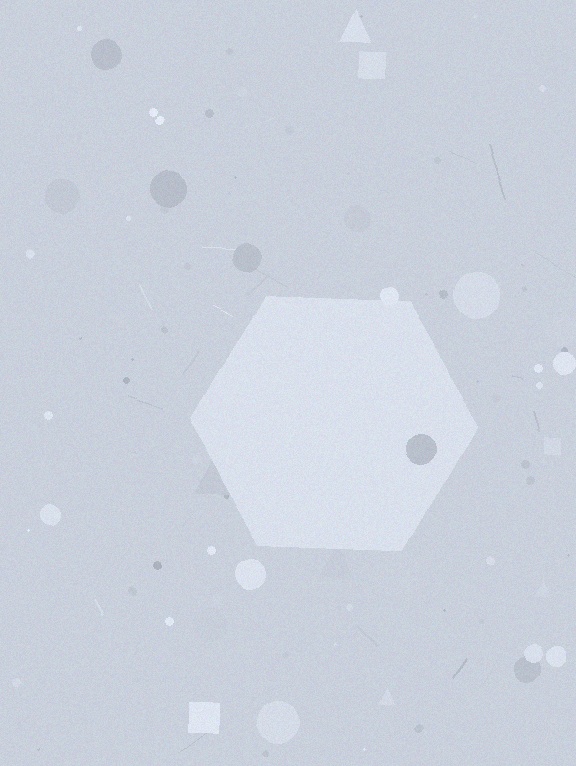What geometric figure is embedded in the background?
A hexagon is embedded in the background.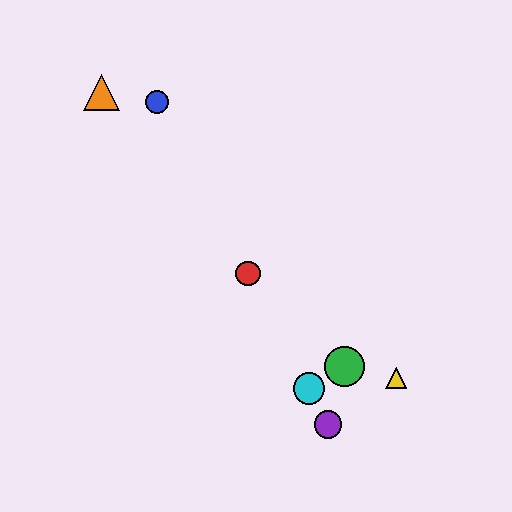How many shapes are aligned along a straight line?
4 shapes (the red circle, the blue circle, the purple circle, the cyan circle) are aligned along a straight line.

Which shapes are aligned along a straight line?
The red circle, the blue circle, the purple circle, the cyan circle are aligned along a straight line.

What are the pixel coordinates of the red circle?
The red circle is at (248, 274).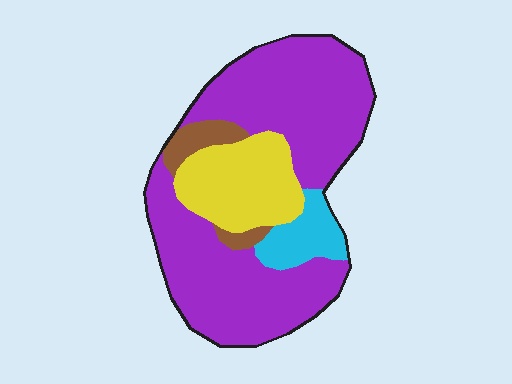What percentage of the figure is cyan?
Cyan covers about 10% of the figure.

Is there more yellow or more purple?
Purple.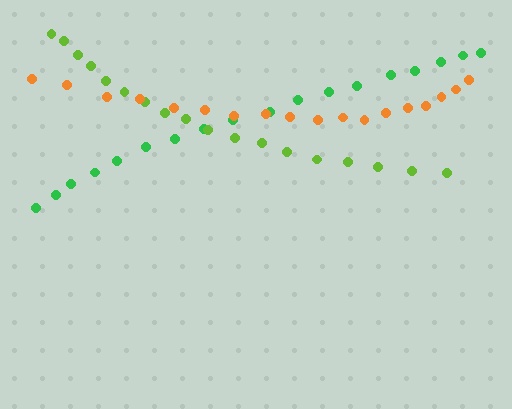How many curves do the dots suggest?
There are 3 distinct paths.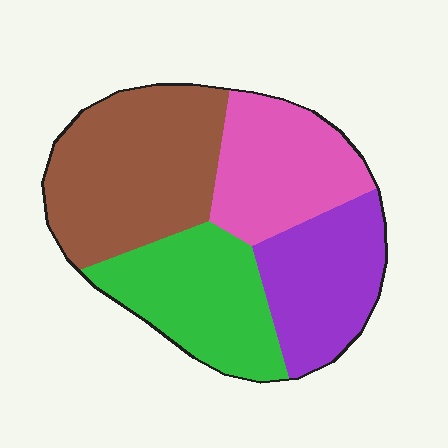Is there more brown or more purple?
Brown.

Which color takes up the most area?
Brown, at roughly 35%.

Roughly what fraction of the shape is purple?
Purple takes up about one fifth (1/5) of the shape.